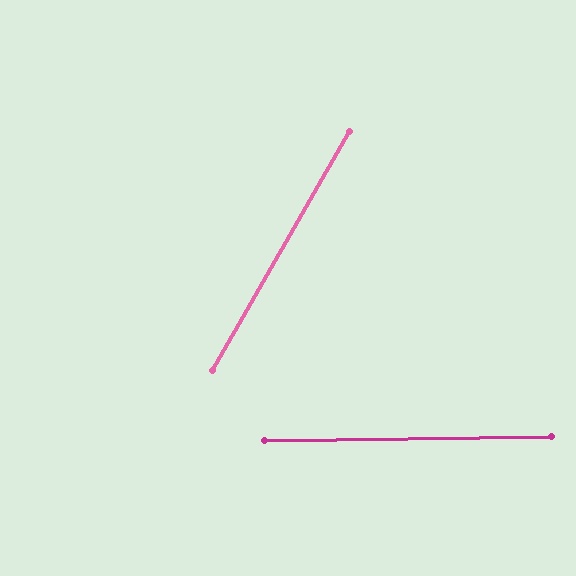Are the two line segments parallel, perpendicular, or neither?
Neither parallel nor perpendicular — they differ by about 60°.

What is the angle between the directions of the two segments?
Approximately 60 degrees.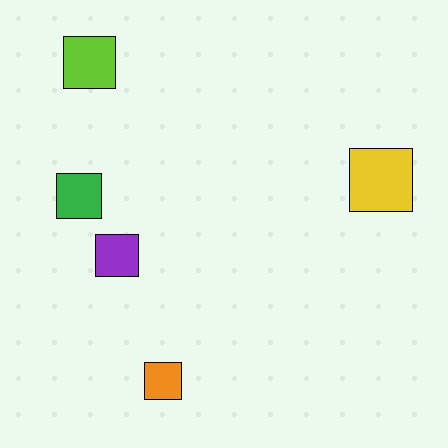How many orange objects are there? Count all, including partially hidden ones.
There is 1 orange object.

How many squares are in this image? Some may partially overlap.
There are 5 squares.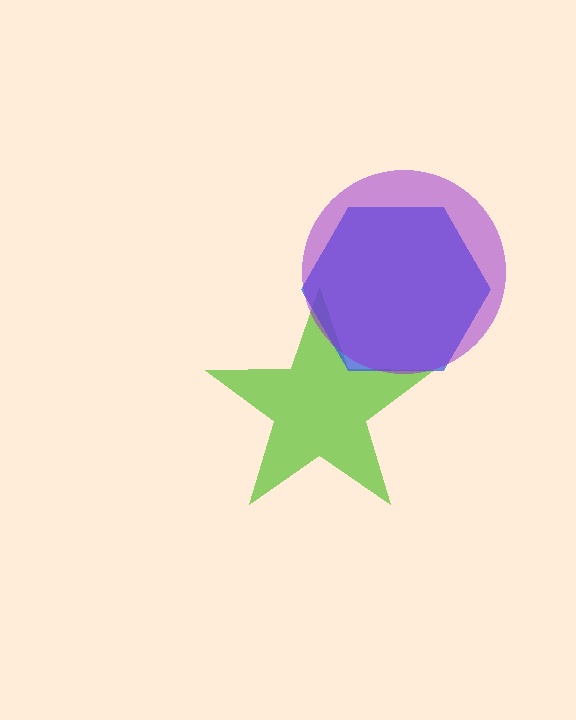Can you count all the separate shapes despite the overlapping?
Yes, there are 3 separate shapes.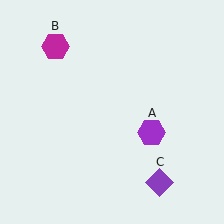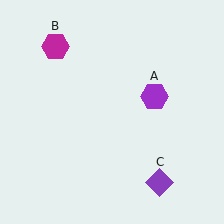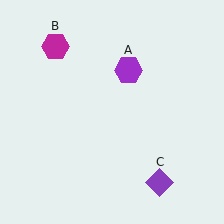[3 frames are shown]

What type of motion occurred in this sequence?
The purple hexagon (object A) rotated counterclockwise around the center of the scene.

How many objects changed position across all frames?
1 object changed position: purple hexagon (object A).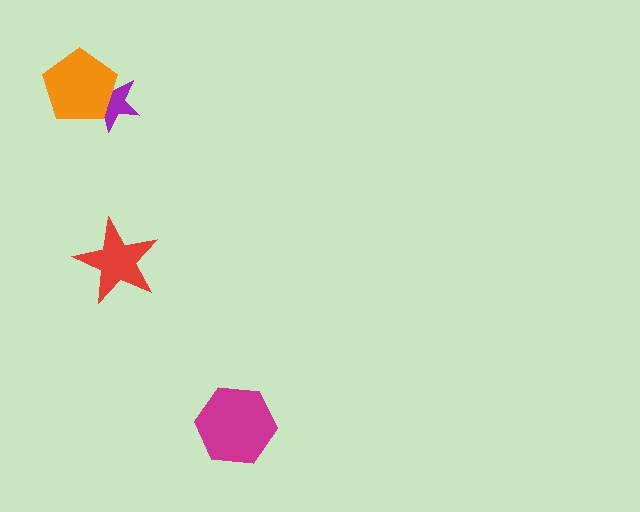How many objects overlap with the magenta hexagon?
0 objects overlap with the magenta hexagon.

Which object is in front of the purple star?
The orange pentagon is in front of the purple star.